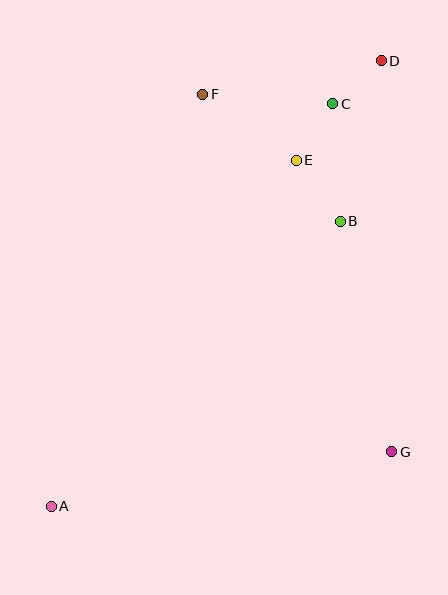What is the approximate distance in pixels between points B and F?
The distance between B and F is approximately 187 pixels.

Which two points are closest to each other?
Points C and D are closest to each other.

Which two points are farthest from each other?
Points A and D are farthest from each other.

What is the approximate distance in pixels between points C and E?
The distance between C and E is approximately 67 pixels.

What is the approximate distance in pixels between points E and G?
The distance between E and G is approximately 307 pixels.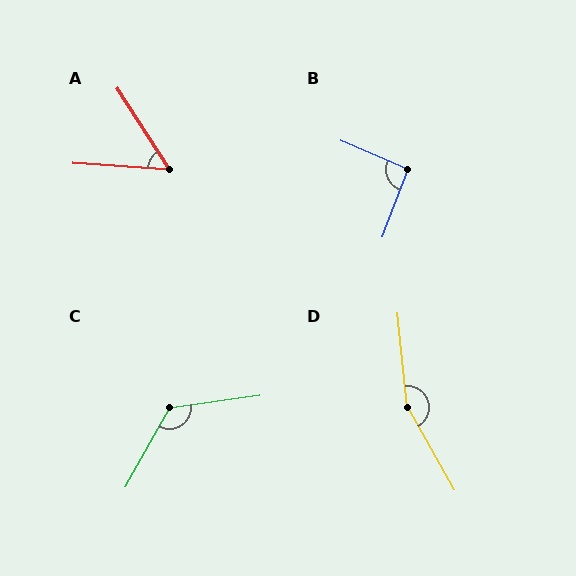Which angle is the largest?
D, at approximately 156 degrees.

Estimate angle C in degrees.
Approximately 127 degrees.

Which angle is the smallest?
A, at approximately 53 degrees.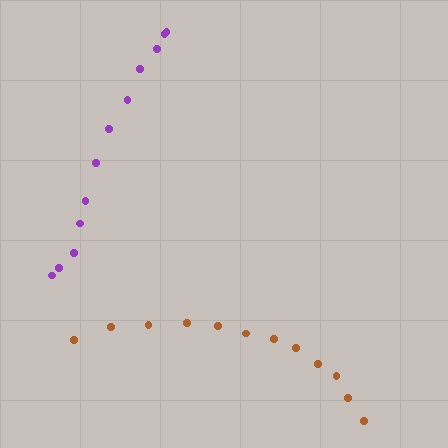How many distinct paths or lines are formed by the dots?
There are 2 distinct paths.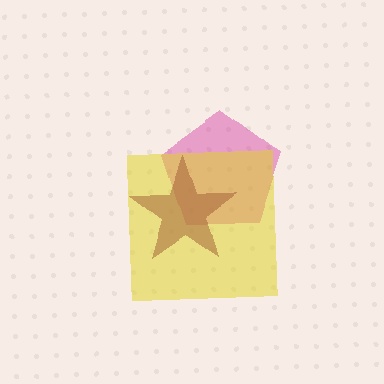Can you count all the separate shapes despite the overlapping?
Yes, there are 3 separate shapes.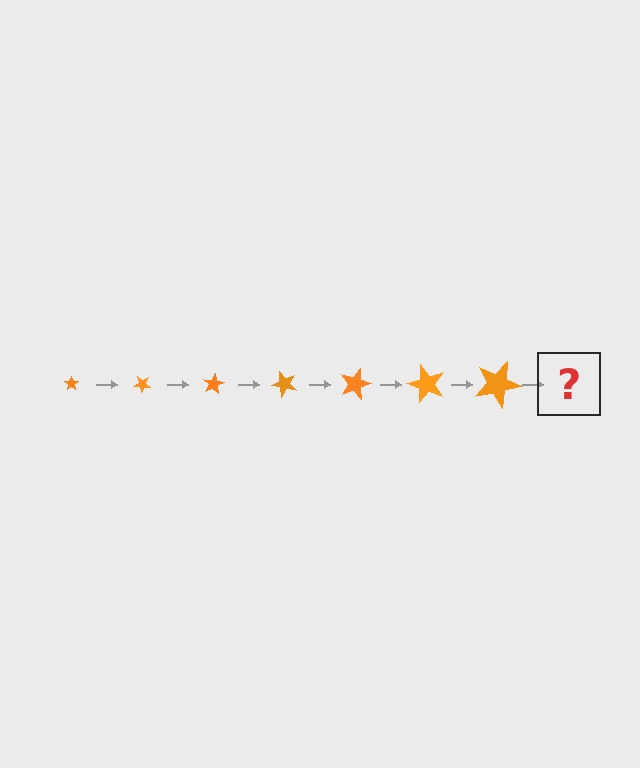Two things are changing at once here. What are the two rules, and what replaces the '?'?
The two rules are that the star grows larger each step and it rotates 40 degrees each step. The '?' should be a star, larger than the previous one and rotated 280 degrees from the start.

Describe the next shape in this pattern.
It should be a star, larger than the previous one and rotated 280 degrees from the start.